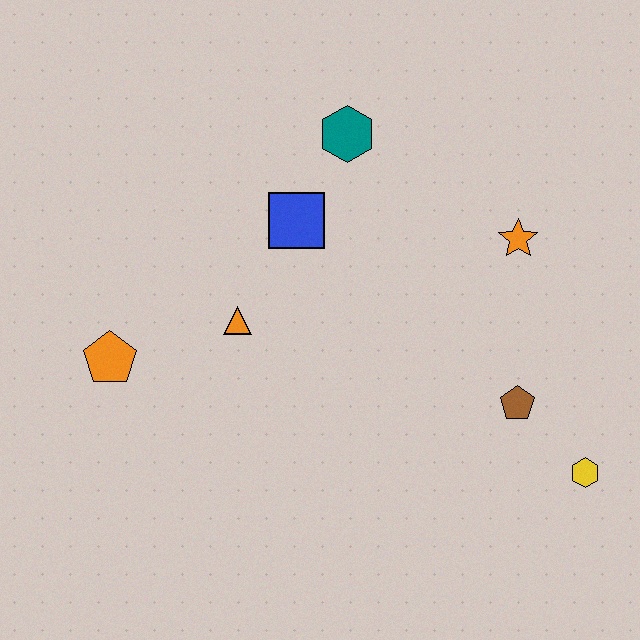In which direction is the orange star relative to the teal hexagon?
The orange star is to the right of the teal hexagon.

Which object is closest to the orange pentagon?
The orange triangle is closest to the orange pentagon.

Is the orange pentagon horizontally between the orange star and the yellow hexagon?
No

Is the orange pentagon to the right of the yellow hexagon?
No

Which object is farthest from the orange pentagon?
The yellow hexagon is farthest from the orange pentagon.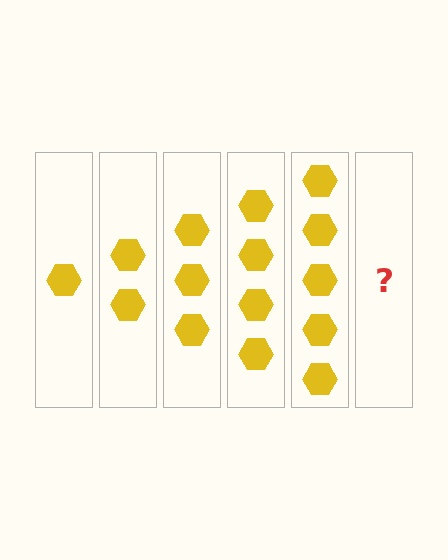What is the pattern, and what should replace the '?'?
The pattern is that each step adds one more hexagon. The '?' should be 6 hexagons.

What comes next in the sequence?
The next element should be 6 hexagons.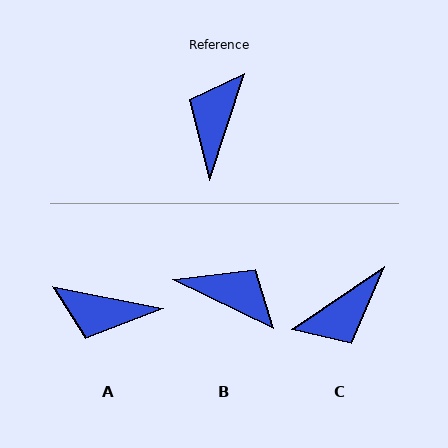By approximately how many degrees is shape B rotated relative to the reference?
Approximately 97 degrees clockwise.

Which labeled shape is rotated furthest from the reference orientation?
C, about 143 degrees away.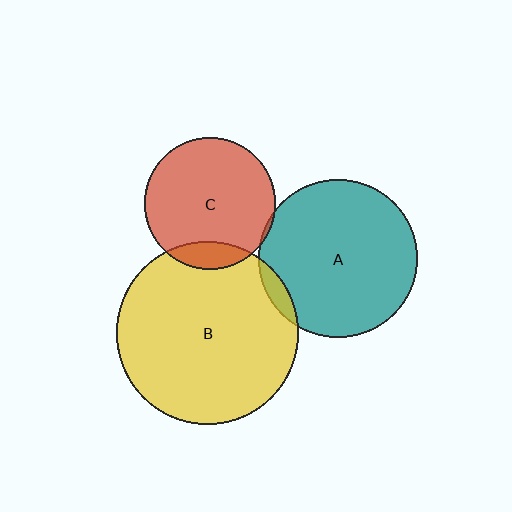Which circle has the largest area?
Circle B (yellow).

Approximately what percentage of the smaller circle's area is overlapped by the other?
Approximately 10%.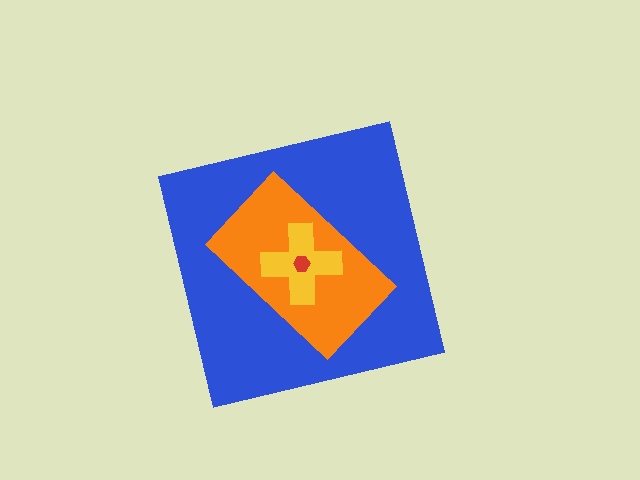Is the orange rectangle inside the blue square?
Yes.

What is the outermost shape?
The blue square.